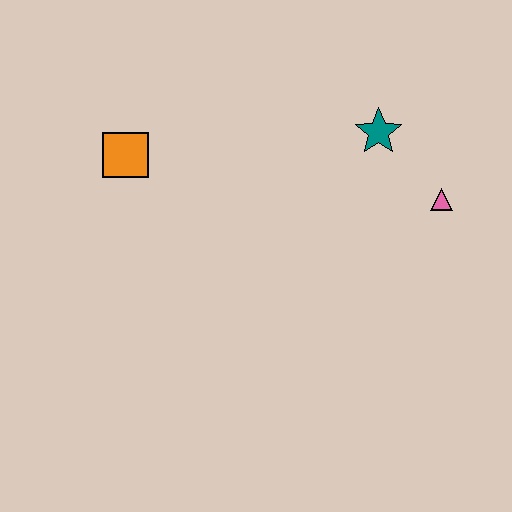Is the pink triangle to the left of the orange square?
No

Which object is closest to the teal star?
The pink triangle is closest to the teal star.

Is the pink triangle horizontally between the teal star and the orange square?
No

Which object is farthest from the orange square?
The pink triangle is farthest from the orange square.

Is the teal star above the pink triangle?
Yes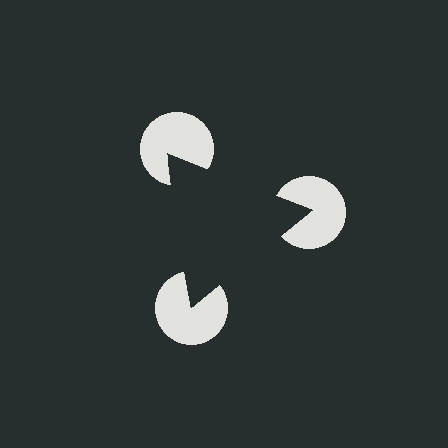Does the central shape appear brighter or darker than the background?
It typically appears slightly darker than the background, even though no actual brightness change is drawn.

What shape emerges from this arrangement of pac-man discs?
An illusory triangle — its edges are inferred from the aligned wedge cuts in the pac-man discs, not physically drawn.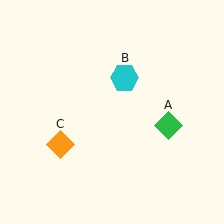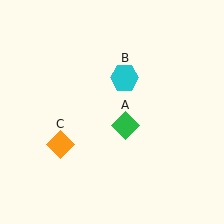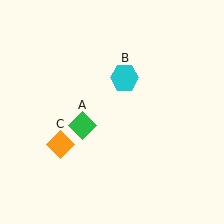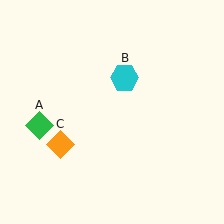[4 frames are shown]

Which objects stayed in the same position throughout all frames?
Cyan hexagon (object B) and orange diamond (object C) remained stationary.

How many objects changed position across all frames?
1 object changed position: green diamond (object A).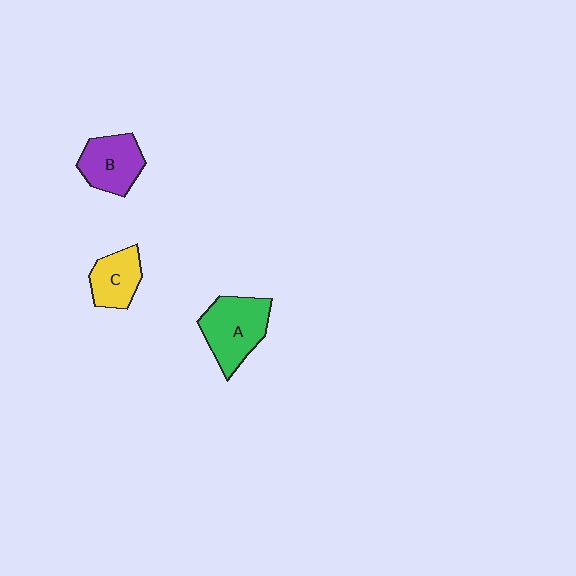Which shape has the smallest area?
Shape C (yellow).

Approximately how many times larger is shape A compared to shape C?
Approximately 1.5 times.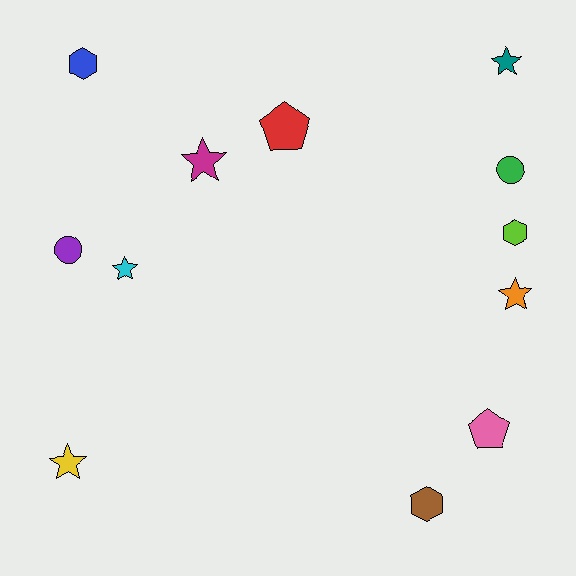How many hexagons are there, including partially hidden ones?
There are 3 hexagons.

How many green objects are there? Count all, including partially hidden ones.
There is 1 green object.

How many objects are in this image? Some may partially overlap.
There are 12 objects.